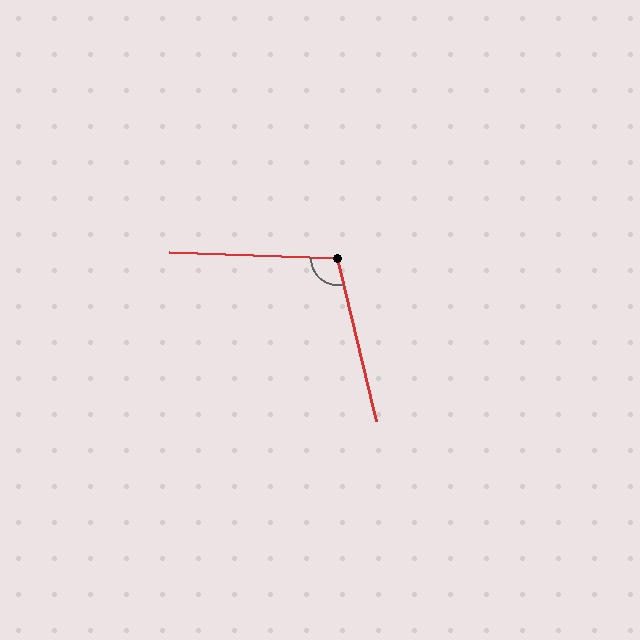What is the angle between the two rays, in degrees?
Approximately 105 degrees.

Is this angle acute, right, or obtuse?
It is obtuse.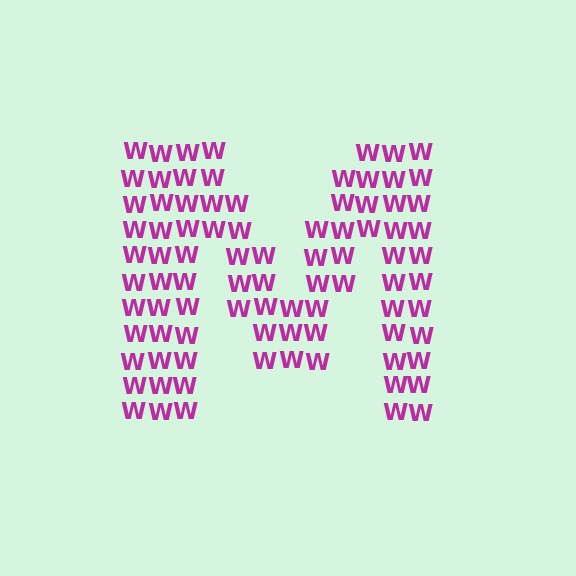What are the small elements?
The small elements are letter W's.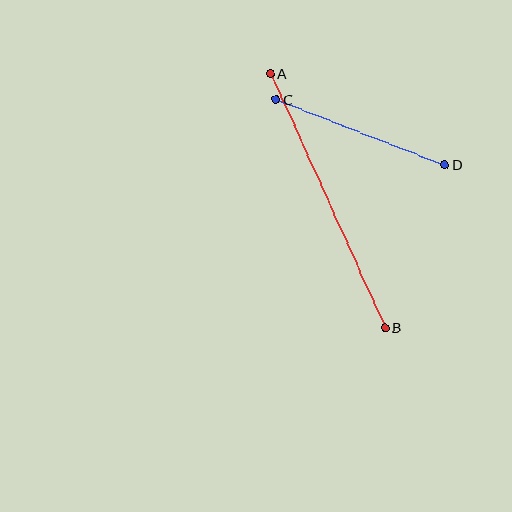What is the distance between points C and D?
The distance is approximately 181 pixels.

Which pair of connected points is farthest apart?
Points A and B are farthest apart.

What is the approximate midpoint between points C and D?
The midpoint is at approximately (361, 132) pixels.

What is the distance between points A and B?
The distance is approximately 279 pixels.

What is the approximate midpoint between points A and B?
The midpoint is at approximately (328, 201) pixels.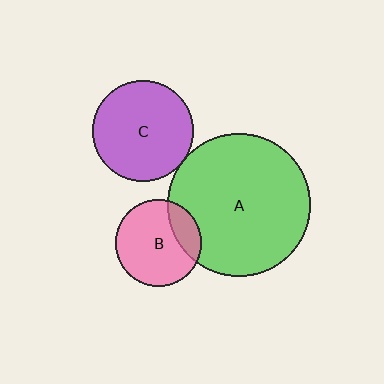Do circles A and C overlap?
Yes.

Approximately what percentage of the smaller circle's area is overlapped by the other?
Approximately 5%.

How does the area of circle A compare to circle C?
Approximately 2.0 times.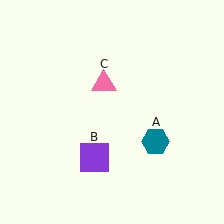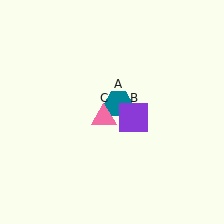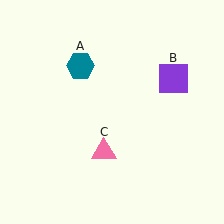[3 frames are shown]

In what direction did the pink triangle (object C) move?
The pink triangle (object C) moved down.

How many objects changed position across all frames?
3 objects changed position: teal hexagon (object A), purple square (object B), pink triangle (object C).